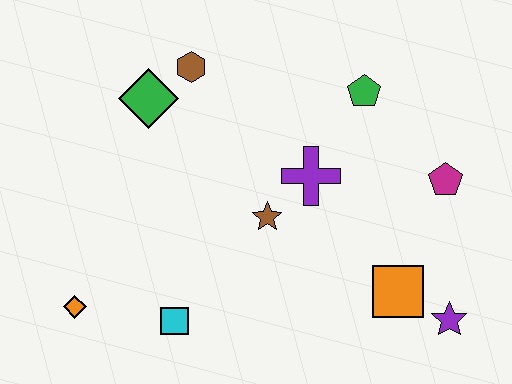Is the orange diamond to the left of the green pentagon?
Yes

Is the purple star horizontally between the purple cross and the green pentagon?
No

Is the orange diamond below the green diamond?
Yes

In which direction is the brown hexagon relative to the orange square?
The brown hexagon is above the orange square.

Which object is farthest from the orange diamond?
The magenta pentagon is farthest from the orange diamond.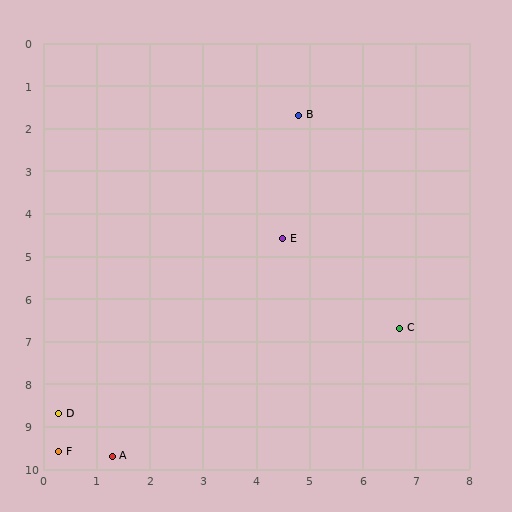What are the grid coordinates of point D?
Point D is at approximately (0.3, 8.7).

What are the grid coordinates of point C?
Point C is at approximately (6.7, 6.7).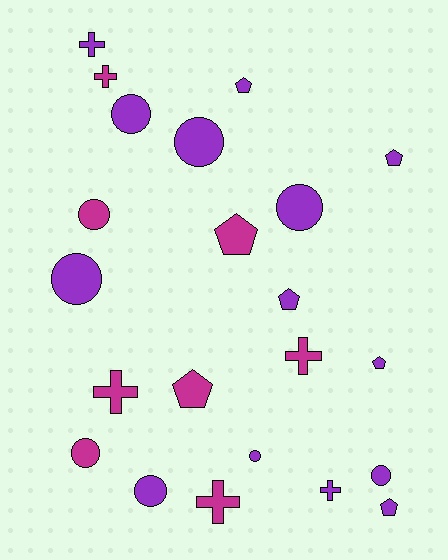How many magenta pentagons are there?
There are 2 magenta pentagons.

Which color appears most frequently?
Purple, with 14 objects.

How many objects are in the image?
There are 22 objects.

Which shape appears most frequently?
Circle, with 9 objects.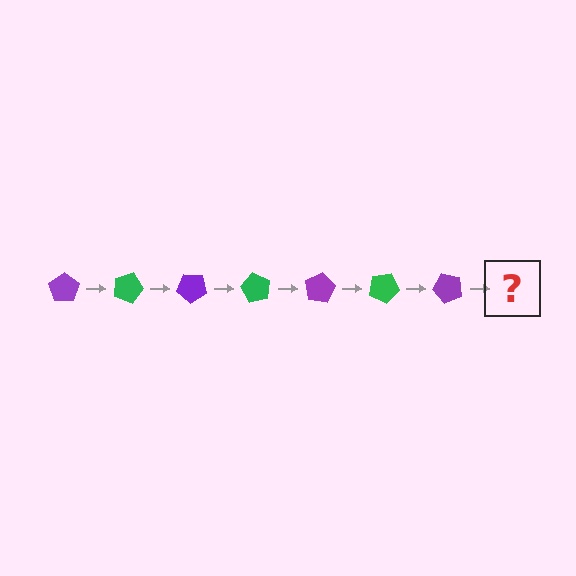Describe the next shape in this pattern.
It should be a green pentagon, rotated 140 degrees from the start.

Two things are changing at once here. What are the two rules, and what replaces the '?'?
The two rules are that it rotates 20 degrees each step and the color cycles through purple and green. The '?' should be a green pentagon, rotated 140 degrees from the start.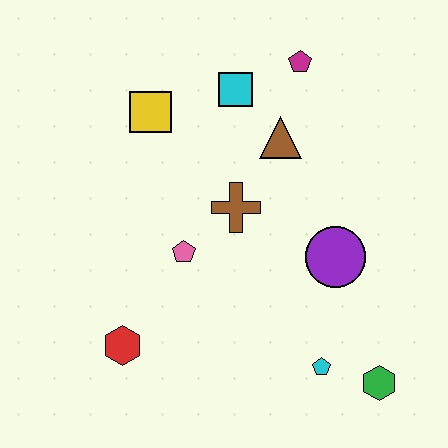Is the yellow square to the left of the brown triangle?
Yes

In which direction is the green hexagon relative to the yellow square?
The green hexagon is below the yellow square.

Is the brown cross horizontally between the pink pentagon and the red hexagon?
No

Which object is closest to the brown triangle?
The cyan square is closest to the brown triangle.